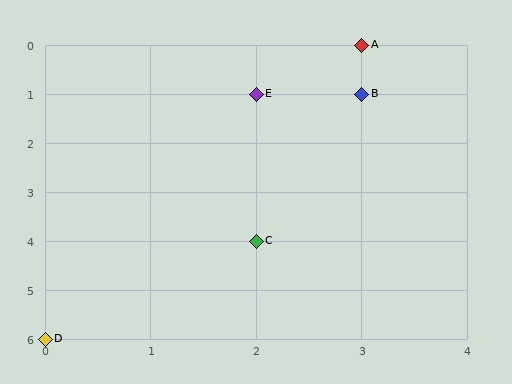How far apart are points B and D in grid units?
Points B and D are 3 columns and 5 rows apart (about 5.8 grid units diagonally).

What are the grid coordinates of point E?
Point E is at grid coordinates (2, 1).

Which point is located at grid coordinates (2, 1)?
Point E is at (2, 1).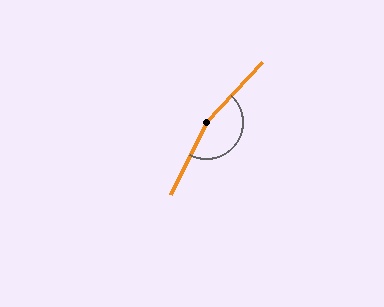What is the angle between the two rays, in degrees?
Approximately 164 degrees.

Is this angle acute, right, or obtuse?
It is obtuse.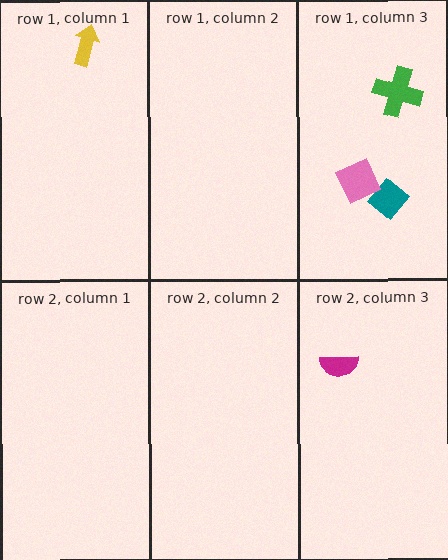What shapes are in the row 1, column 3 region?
The teal diamond, the green cross, the pink diamond.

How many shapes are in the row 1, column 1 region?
1.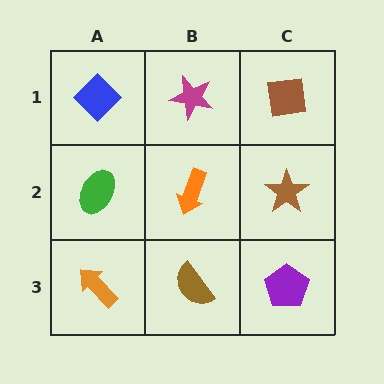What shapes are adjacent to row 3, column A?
A green ellipse (row 2, column A), a brown semicircle (row 3, column B).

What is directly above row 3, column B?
An orange arrow.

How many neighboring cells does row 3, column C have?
2.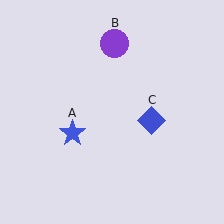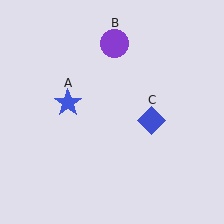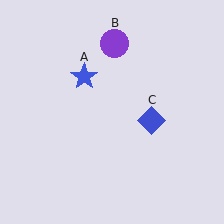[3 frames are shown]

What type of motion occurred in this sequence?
The blue star (object A) rotated clockwise around the center of the scene.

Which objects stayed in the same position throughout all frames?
Purple circle (object B) and blue diamond (object C) remained stationary.